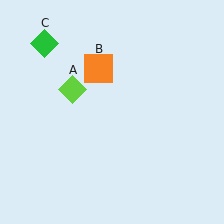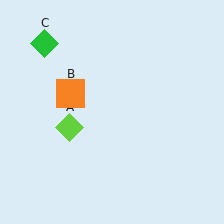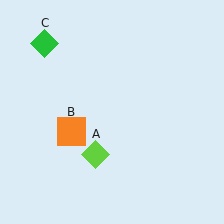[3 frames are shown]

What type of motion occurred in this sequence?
The lime diamond (object A), orange square (object B) rotated counterclockwise around the center of the scene.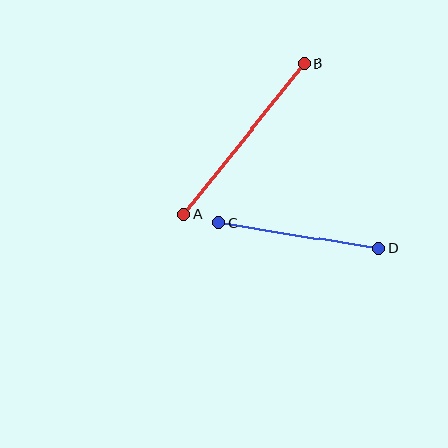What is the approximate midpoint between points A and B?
The midpoint is at approximately (244, 139) pixels.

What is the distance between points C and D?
The distance is approximately 162 pixels.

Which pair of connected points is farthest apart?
Points A and B are farthest apart.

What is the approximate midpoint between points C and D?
The midpoint is at approximately (299, 236) pixels.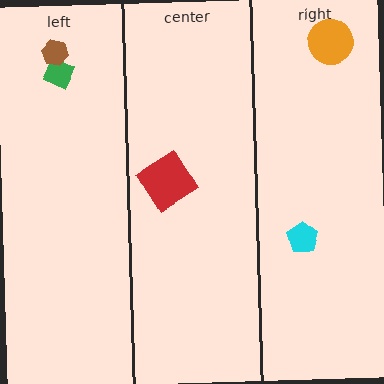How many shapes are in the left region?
2.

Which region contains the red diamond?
The center region.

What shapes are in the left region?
The green diamond, the brown hexagon.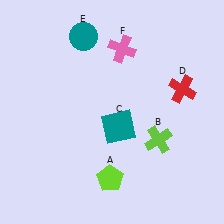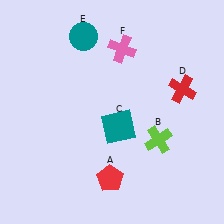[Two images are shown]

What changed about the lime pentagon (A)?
In Image 1, A is lime. In Image 2, it changed to red.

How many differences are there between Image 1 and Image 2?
There is 1 difference between the two images.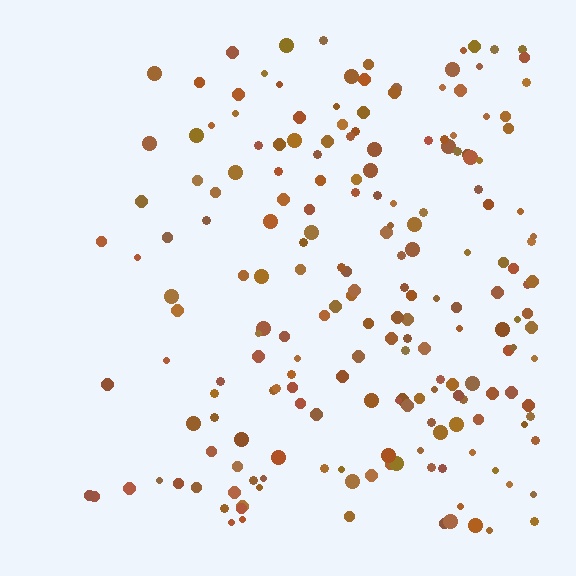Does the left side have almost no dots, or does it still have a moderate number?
Still a moderate number, just noticeably fewer than the right.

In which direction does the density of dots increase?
From left to right, with the right side densest.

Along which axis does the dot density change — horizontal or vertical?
Horizontal.